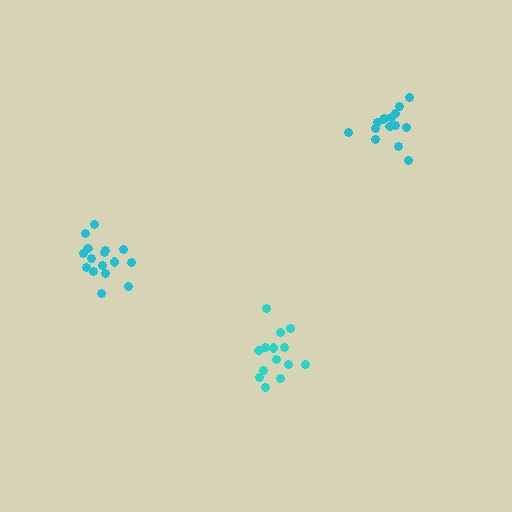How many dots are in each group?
Group 1: 16 dots, Group 2: 14 dots, Group 3: 15 dots (45 total).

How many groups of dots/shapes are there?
There are 3 groups.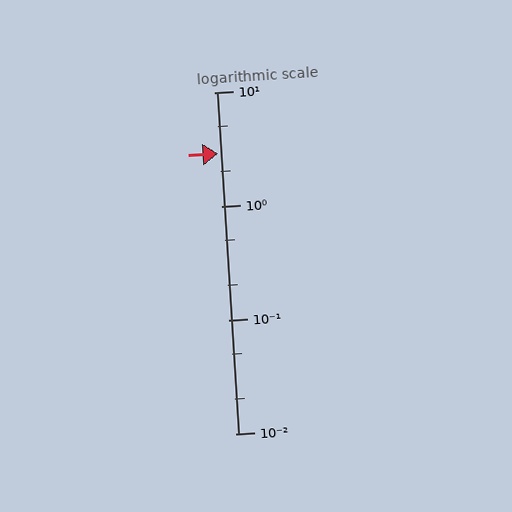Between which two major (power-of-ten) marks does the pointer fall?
The pointer is between 1 and 10.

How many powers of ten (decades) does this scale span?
The scale spans 3 decades, from 0.01 to 10.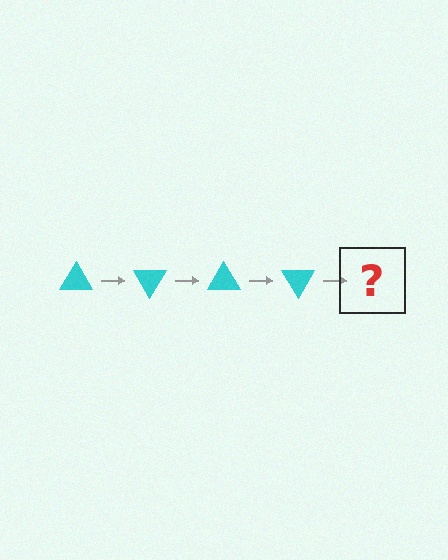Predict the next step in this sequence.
The next step is a cyan triangle rotated 240 degrees.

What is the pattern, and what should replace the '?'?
The pattern is that the triangle rotates 60 degrees each step. The '?' should be a cyan triangle rotated 240 degrees.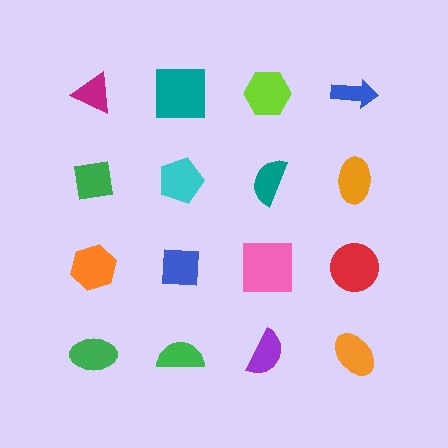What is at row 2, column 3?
A teal semicircle.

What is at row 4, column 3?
A purple semicircle.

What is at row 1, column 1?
A magenta triangle.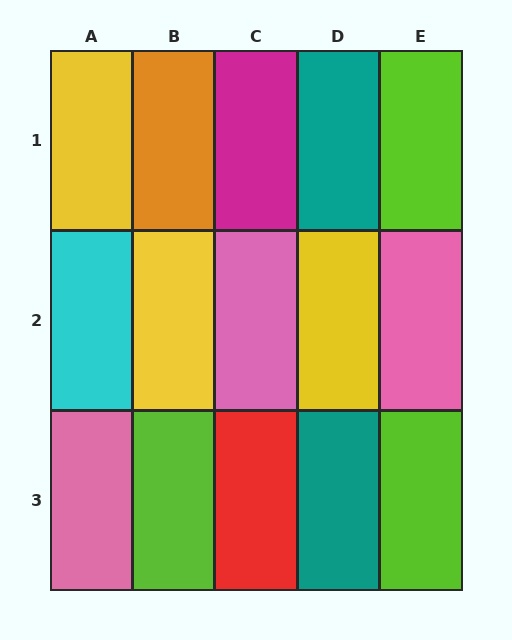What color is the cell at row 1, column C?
Magenta.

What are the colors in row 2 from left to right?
Cyan, yellow, pink, yellow, pink.